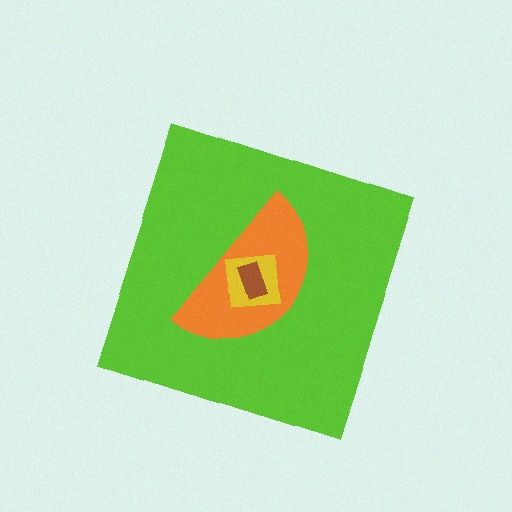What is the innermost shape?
The brown rectangle.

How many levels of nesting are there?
4.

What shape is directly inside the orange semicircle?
The yellow square.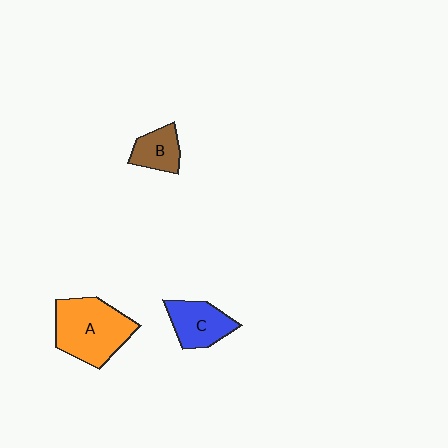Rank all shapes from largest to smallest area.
From largest to smallest: A (orange), C (blue), B (brown).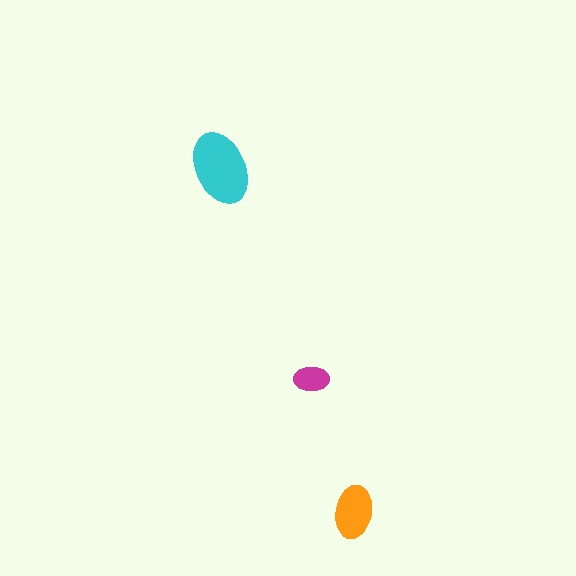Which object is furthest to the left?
The cyan ellipse is leftmost.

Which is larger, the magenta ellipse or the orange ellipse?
The orange one.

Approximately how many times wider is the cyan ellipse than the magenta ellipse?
About 2 times wider.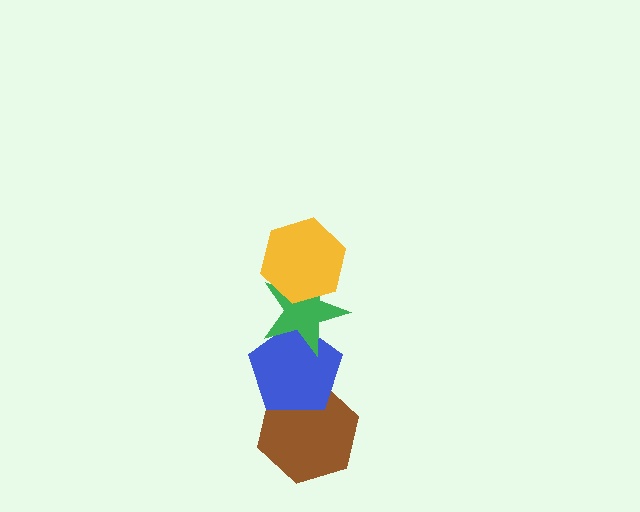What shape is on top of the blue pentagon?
The green star is on top of the blue pentagon.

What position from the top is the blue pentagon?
The blue pentagon is 3rd from the top.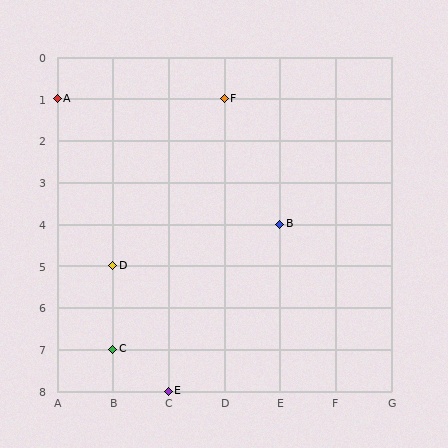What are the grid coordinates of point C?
Point C is at grid coordinates (B, 7).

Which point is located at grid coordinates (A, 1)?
Point A is at (A, 1).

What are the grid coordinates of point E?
Point E is at grid coordinates (C, 8).